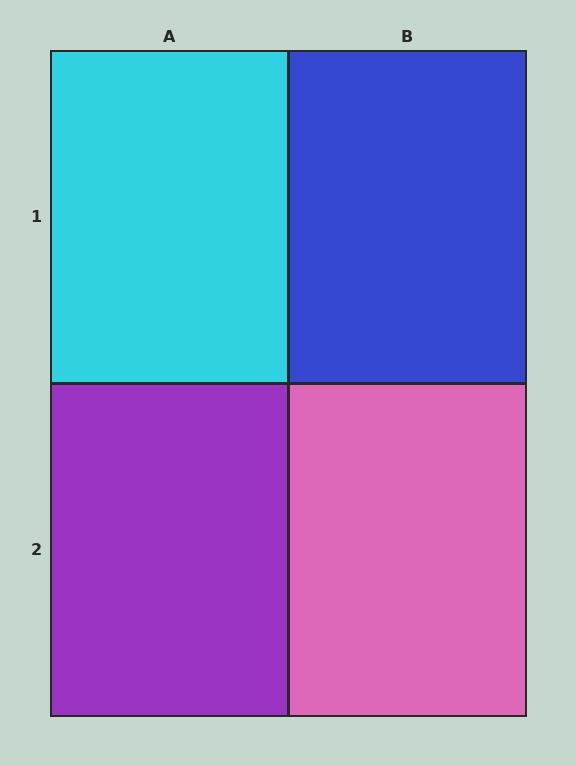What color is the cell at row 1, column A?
Cyan.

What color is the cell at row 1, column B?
Blue.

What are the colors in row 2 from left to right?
Purple, pink.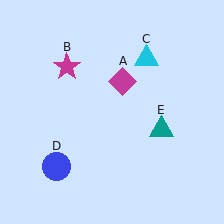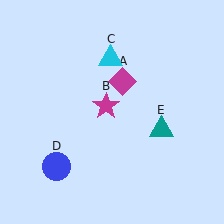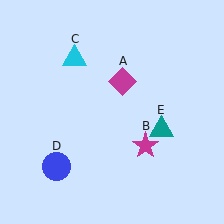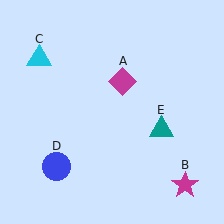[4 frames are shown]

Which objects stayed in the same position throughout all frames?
Magenta diamond (object A) and blue circle (object D) and teal triangle (object E) remained stationary.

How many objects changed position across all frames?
2 objects changed position: magenta star (object B), cyan triangle (object C).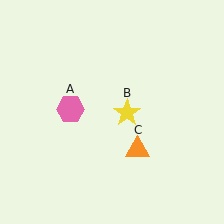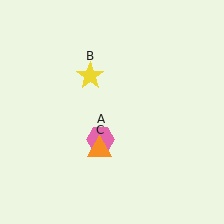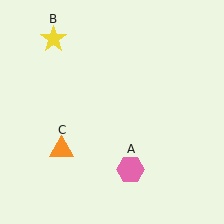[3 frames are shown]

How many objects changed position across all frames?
3 objects changed position: pink hexagon (object A), yellow star (object B), orange triangle (object C).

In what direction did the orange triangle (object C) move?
The orange triangle (object C) moved left.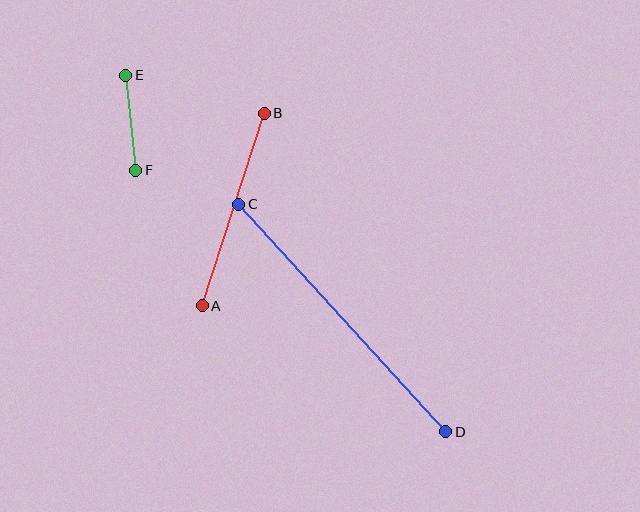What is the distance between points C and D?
The distance is approximately 308 pixels.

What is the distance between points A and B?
The distance is approximately 202 pixels.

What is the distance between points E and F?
The distance is approximately 96 pixels.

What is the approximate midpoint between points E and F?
The midpoint is at approximately (131, 123) pixels.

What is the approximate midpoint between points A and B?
The midpoint is at approximately (233, 210) pixels.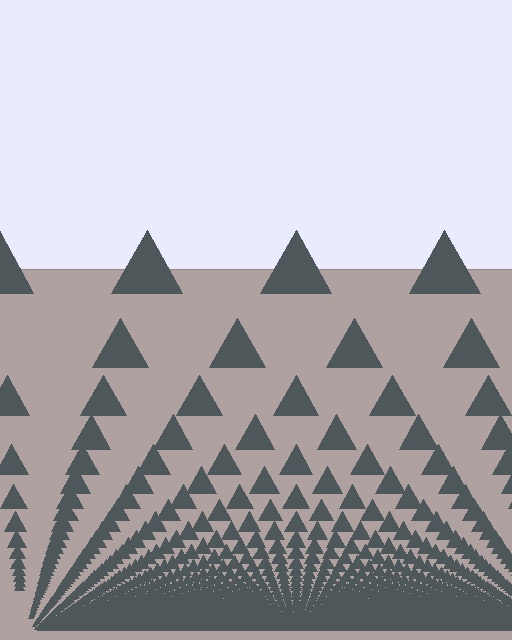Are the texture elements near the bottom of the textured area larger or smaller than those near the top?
Smaller. The gradient is inverted — elements near the bottom are smaller and denser.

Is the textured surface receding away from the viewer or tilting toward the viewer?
The surface appears to tilt toward the viewer. Texture elements get larger and sparser toward the top.